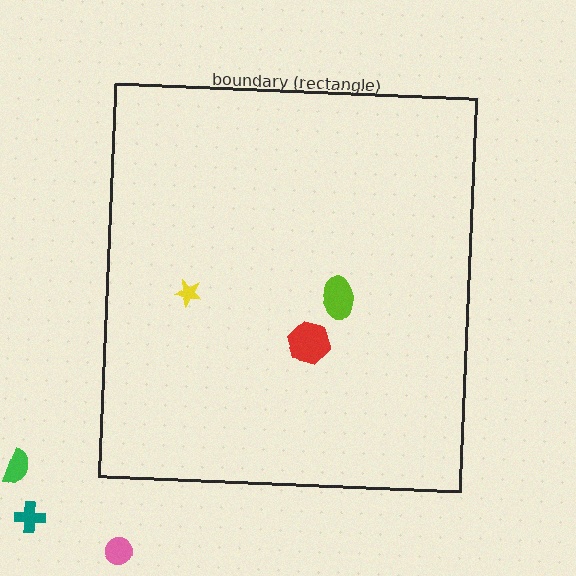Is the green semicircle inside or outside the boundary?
Outside.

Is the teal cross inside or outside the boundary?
Outside.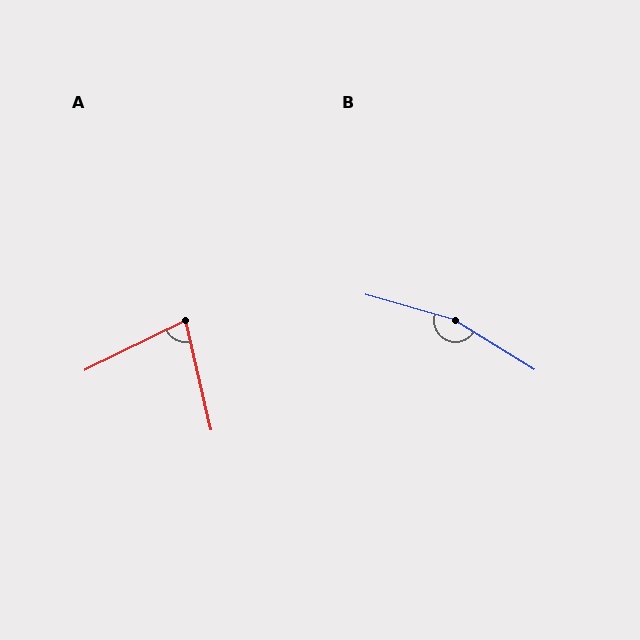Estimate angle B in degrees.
Approximately 164 degrees.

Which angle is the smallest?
A, at approximately 77 degrees.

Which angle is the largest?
B, at approximately 164 degrees.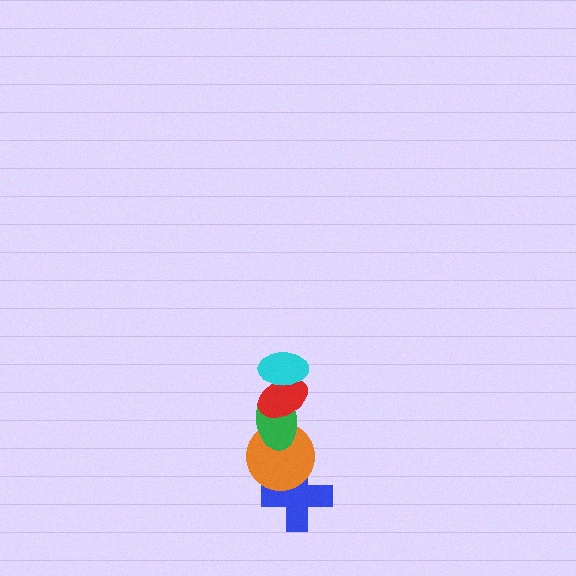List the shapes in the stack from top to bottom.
From top to bottom: the cyan ellipse, the red ellipse, the green ellipse, the orange circle, the blue cross.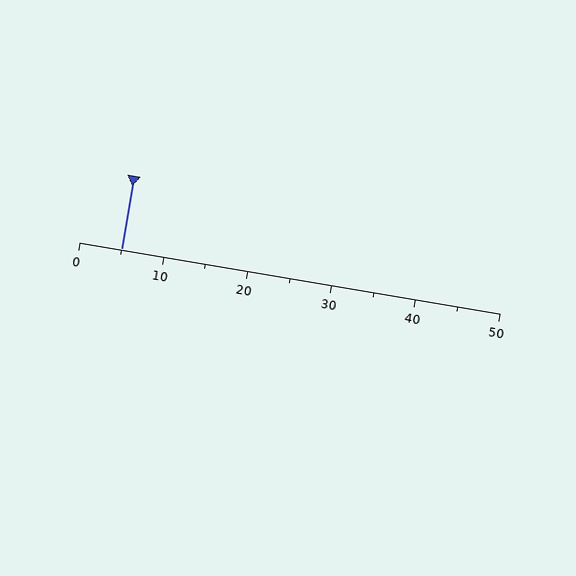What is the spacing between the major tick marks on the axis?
The major ticks are spaced 10 apart.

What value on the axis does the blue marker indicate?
The marker indicates approximately 5.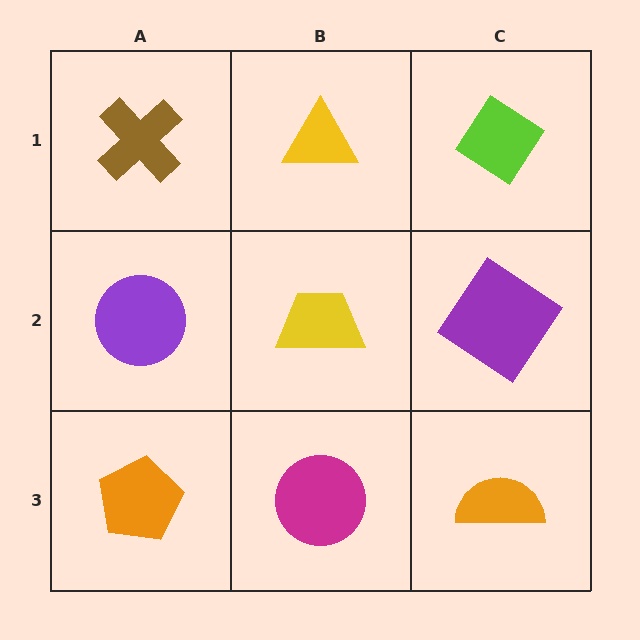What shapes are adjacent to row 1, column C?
A purple diamond (row 2, column C), a yellow triangle (row 1, column B).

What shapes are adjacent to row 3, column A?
A purple circle (row 2, column A), a magenta circle (row 3, column B).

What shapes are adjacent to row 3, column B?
A yellow trapezoid (row 2, column B), an orange pentagon (row 3, column A), an orange semicircle (row 3, column C).